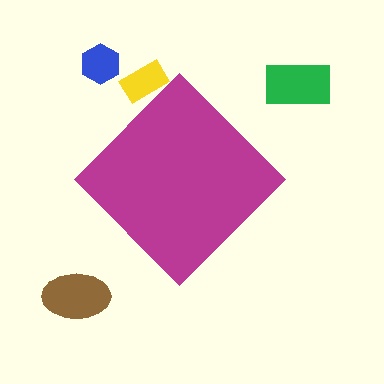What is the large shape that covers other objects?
A magenta diamond.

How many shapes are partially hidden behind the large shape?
1 shape is partially hidden.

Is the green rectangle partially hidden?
No, the green rectangle is fully visible.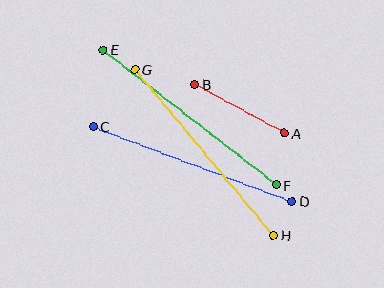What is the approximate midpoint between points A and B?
The midpoint is at approximately (240, 109) pixels.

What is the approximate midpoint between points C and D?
The midpoint is at approximately (193, 164) pixels.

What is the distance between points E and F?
The distance is approximately 219 pixels.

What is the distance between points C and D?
The distance is approximately 213 pixels.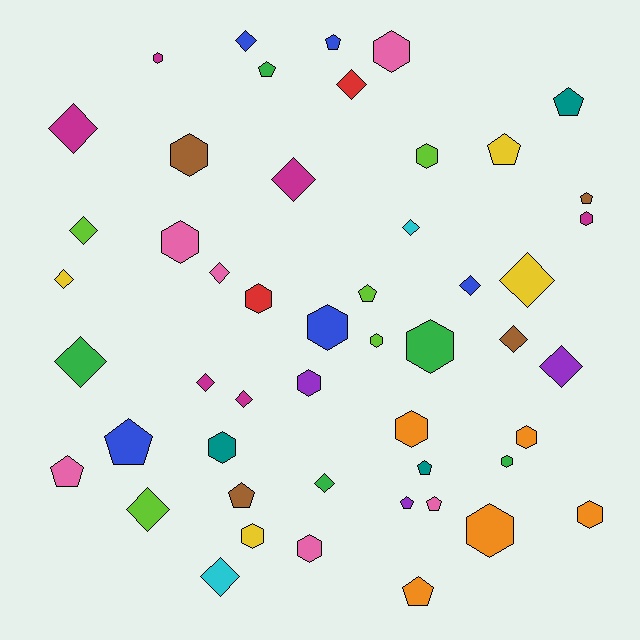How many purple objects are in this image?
There are 3 purple objects.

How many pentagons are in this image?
There are 13 pentagons.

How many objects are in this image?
There are 50 objects.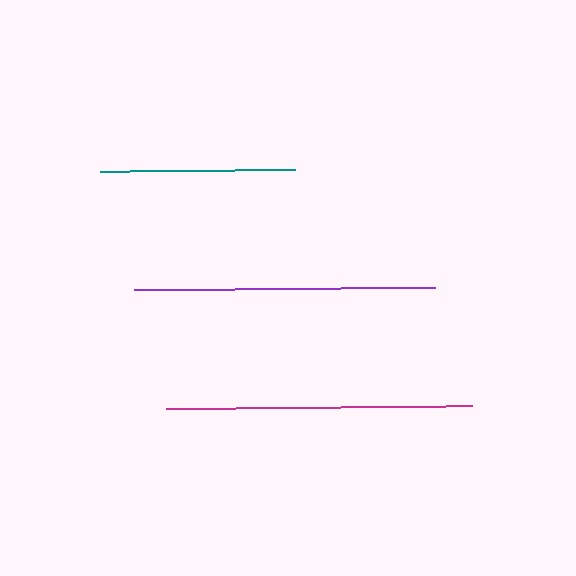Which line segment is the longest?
The magenta line is the longest at approximately 306 pixels.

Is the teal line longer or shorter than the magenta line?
The magenta line is longer than the teal line.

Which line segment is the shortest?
The teal line is the shortest at approximately 196 pixels.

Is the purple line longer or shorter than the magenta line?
The magenta line is longer than the purple line.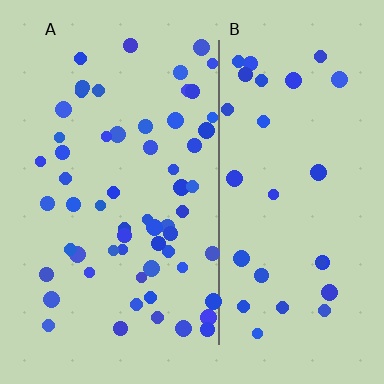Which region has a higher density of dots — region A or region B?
A (the left).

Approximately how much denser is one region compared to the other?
Approximately 1.9× — region A over region B.